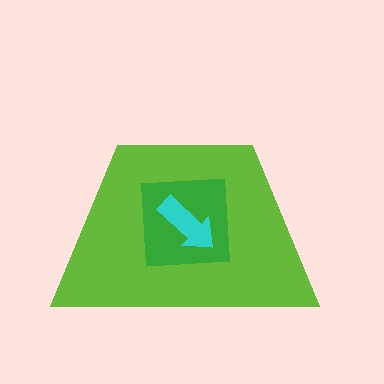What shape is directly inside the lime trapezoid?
The green square.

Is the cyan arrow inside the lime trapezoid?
Yes.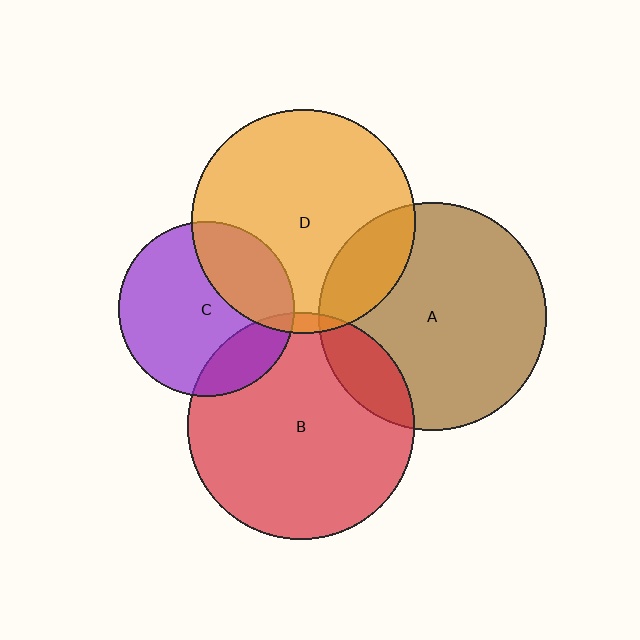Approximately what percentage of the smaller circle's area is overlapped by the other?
Approximately 15%.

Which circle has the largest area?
Circle A (brown).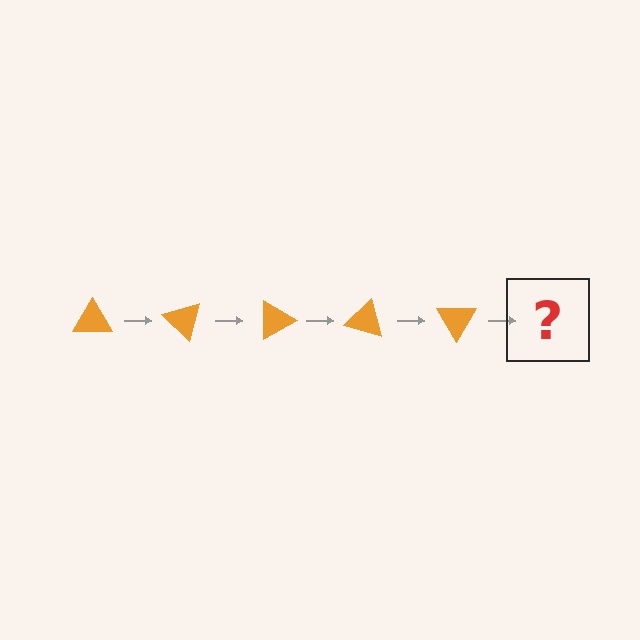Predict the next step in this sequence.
The next step is an orange triangle rotated 225 degrees.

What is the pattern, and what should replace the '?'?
The pattern is that the triangle rotates 45 degrees each step. The '?' should be an orange triangle rotated 225 degrees.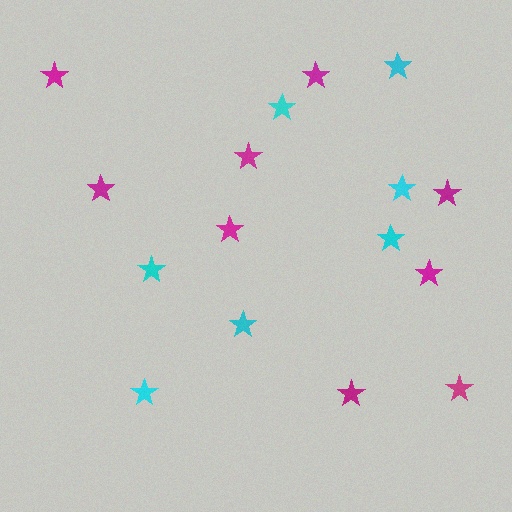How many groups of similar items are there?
There are 2 groups: one group of cyan stars (7) and one group of magenta stars (9).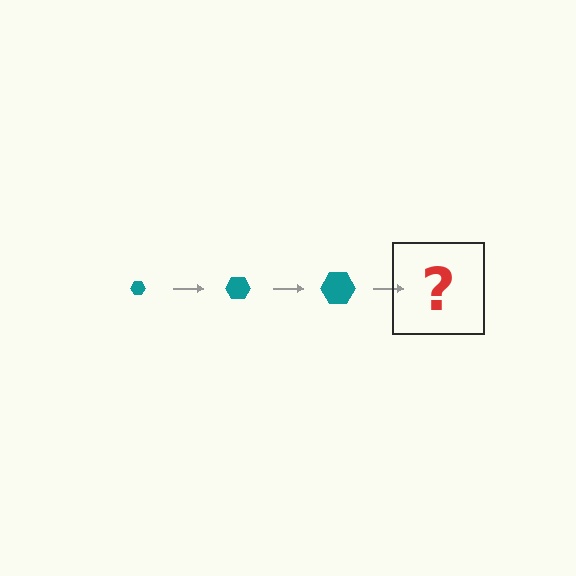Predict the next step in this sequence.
The next step is a teal hexagon, larger than the previous one.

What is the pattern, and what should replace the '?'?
The pattern is that the hexagon gets progressively larger each step. The '?' should be a teal hexagon, larger than the previous one.